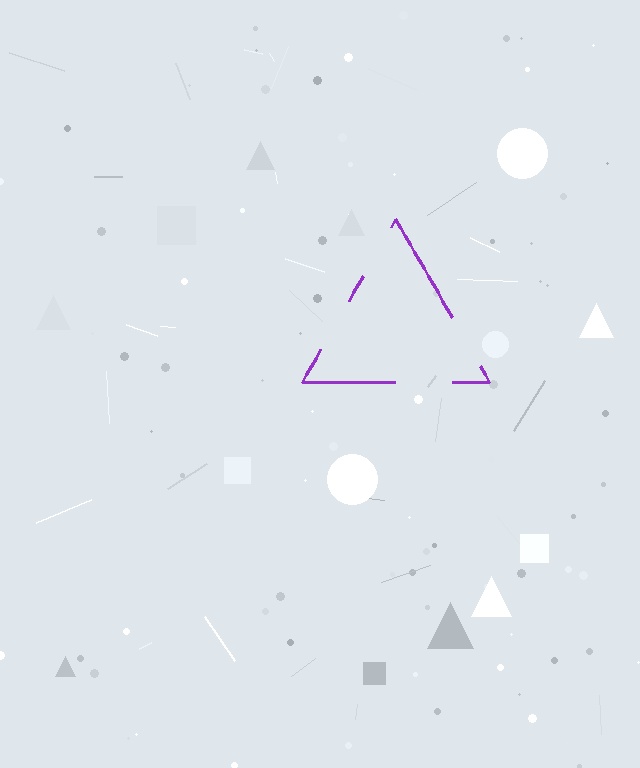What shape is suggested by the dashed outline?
The dashed outline suggests a triangle.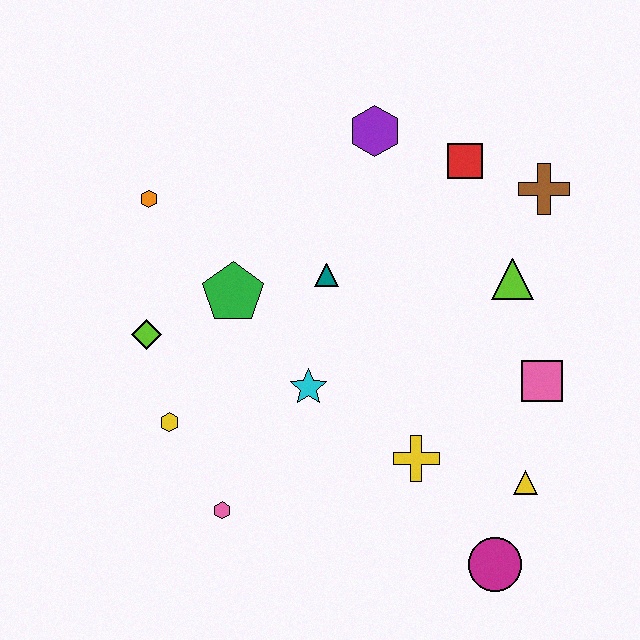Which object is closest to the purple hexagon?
The red square is closest to the purple hexagon.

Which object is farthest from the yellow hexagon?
The brown cross is farthest from the yellow hexagon.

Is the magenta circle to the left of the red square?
No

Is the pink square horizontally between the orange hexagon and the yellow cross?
No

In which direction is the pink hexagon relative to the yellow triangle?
The pink hexagon is to the left of the yellow triangle.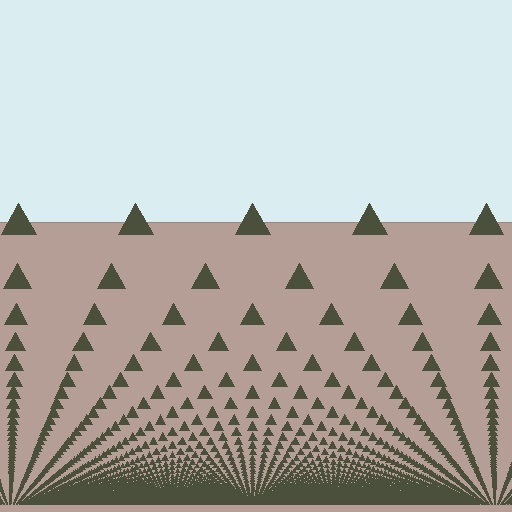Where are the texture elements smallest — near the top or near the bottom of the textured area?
Near the bottom.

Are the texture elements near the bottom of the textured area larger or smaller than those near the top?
Smaller. The gradient is inverted — elements near the bottom are smaller and denser.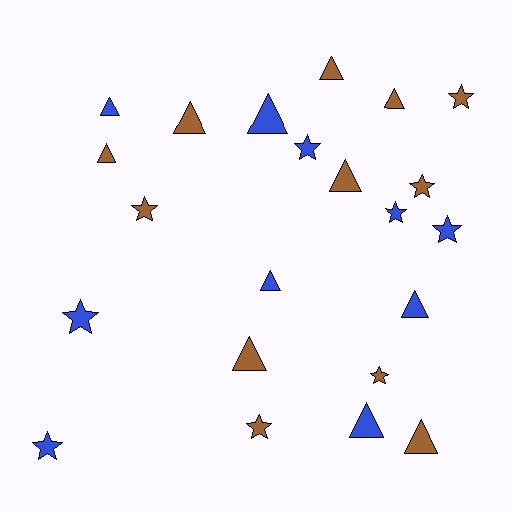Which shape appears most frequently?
Triangle, with 12 objects.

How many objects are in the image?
There are 22 objects.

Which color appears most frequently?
Brown, with 12 objects.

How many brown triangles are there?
There are 7 brown triangles.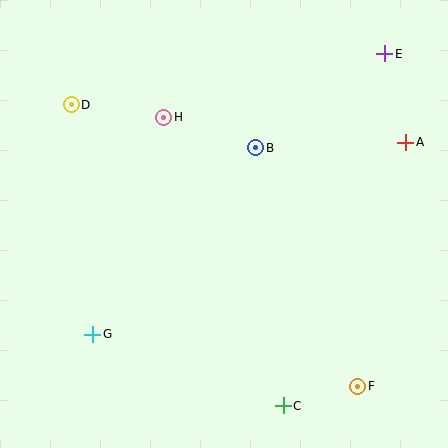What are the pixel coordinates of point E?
Point E is at (385, 54).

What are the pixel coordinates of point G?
Point G is at (93, 334).